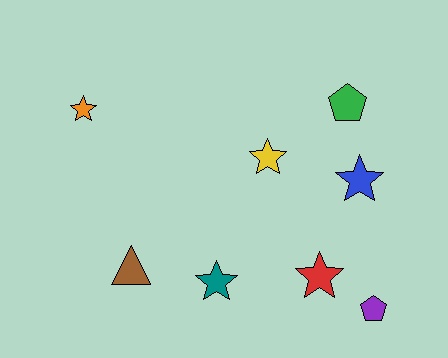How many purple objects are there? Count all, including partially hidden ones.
There is 1 purple object.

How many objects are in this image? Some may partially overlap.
There are 8 objects.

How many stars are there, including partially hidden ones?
There are 5 stars.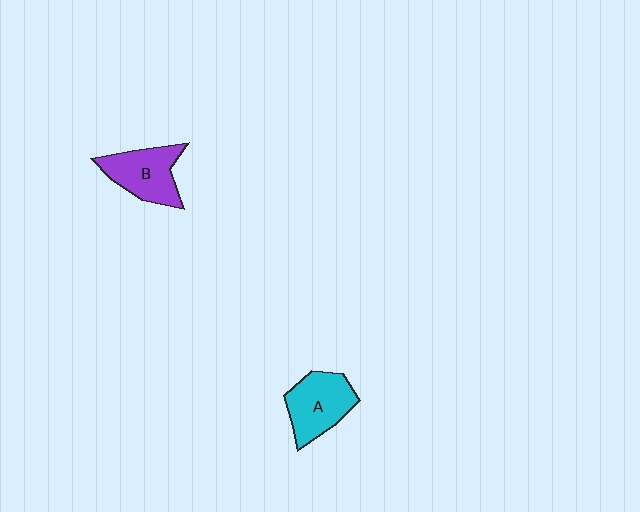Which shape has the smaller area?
Shape B (purple).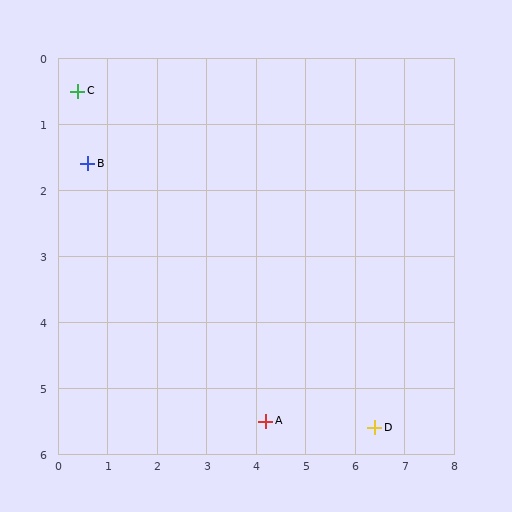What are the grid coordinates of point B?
Point B is at approximately (0.6, 1.6).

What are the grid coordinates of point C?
Point C is at approximately (0.4, 0.5).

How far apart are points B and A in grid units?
Points B and A are about 5.3 grid units apart.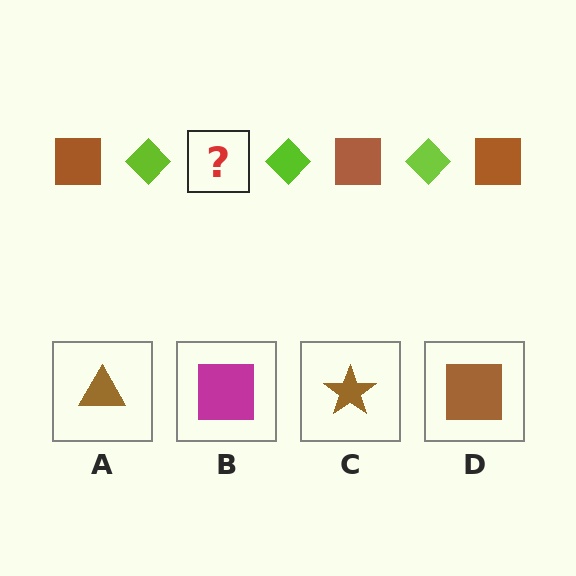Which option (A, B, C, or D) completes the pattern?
D.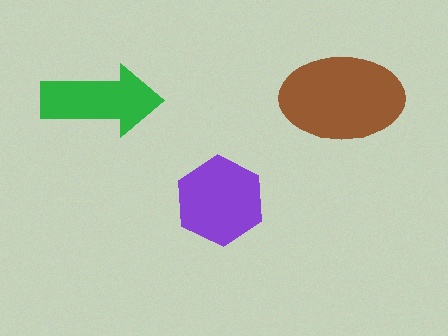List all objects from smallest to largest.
The green arrow, the purple hexagon, the brown ellipse.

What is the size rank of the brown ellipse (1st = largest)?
1st.